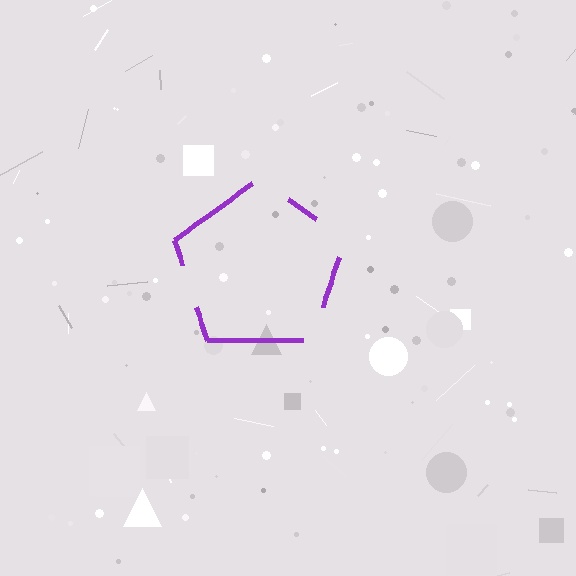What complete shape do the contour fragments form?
The contour fragments form a pentagon.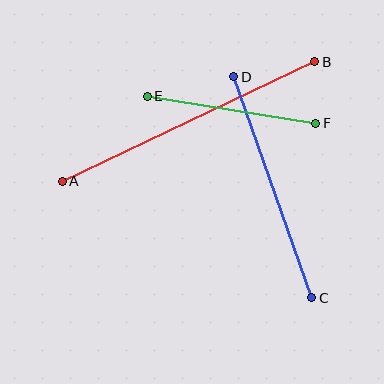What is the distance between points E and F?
The distance is approximately 171 pixels.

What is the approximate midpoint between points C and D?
The midpoint is at approximately (273, 187) pixels.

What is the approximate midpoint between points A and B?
The midpoint is at approximately (189, 121) pixels.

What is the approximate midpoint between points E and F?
The midpoint is at approximately (231, 110) pixels.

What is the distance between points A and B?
The distance is approximately 279 pixels.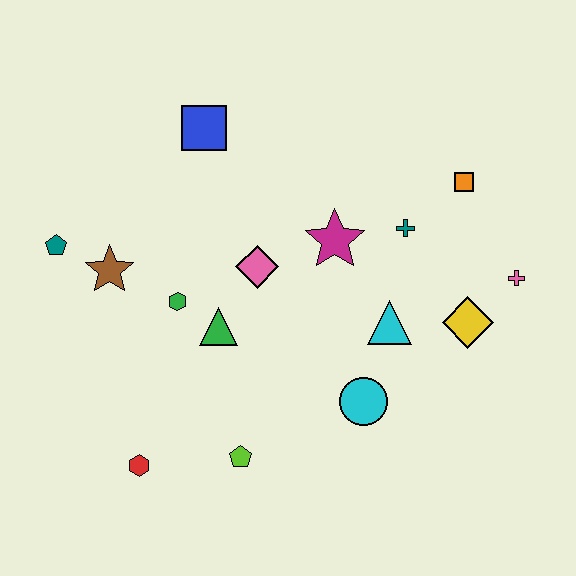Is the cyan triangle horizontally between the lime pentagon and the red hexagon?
No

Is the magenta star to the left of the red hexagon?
No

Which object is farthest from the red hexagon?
The orange square is farthest from the red hexagon.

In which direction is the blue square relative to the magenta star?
The blue square is to the left of the magenta star.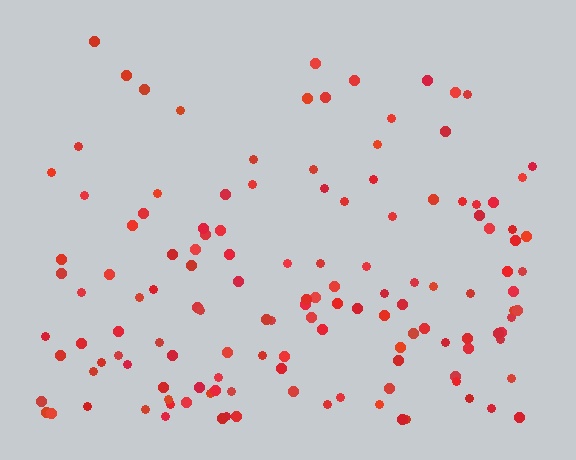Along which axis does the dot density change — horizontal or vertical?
Vertical.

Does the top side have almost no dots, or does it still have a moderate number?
Still a moderate number, just noticeably fewer than the bottom.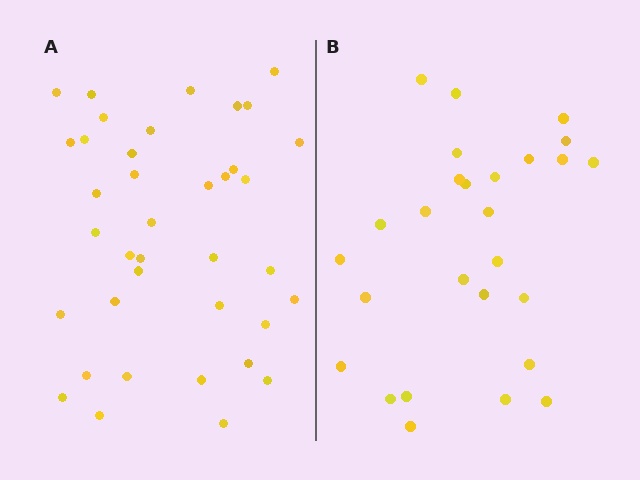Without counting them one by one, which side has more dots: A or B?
Region A (the left region) has more dots.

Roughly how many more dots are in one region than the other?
Region A has roughly 12 or so more dots than region B.